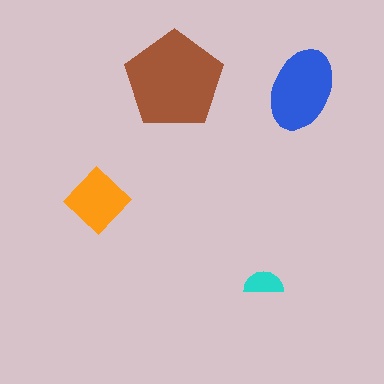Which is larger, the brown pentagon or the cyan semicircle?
The brown pentagon.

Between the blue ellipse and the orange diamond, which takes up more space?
The blue ellipse.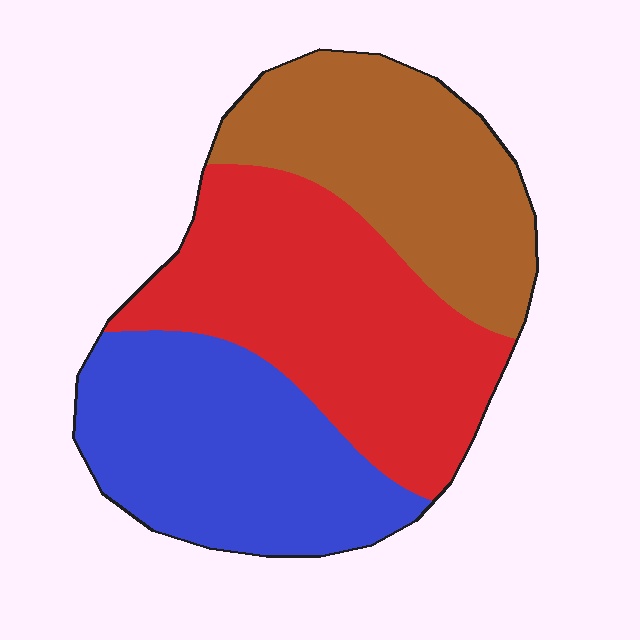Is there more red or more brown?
Red.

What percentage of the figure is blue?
Blue covers around 30% of the figure.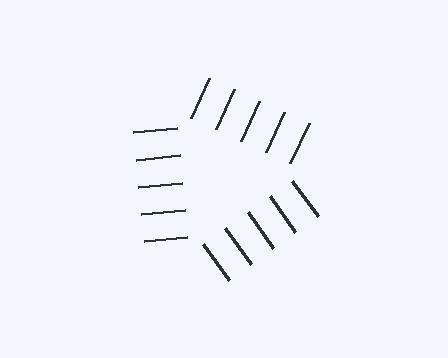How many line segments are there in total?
15 — 5 along each of the 3 edges.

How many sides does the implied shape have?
3 sides — the line-ends trace a triangle.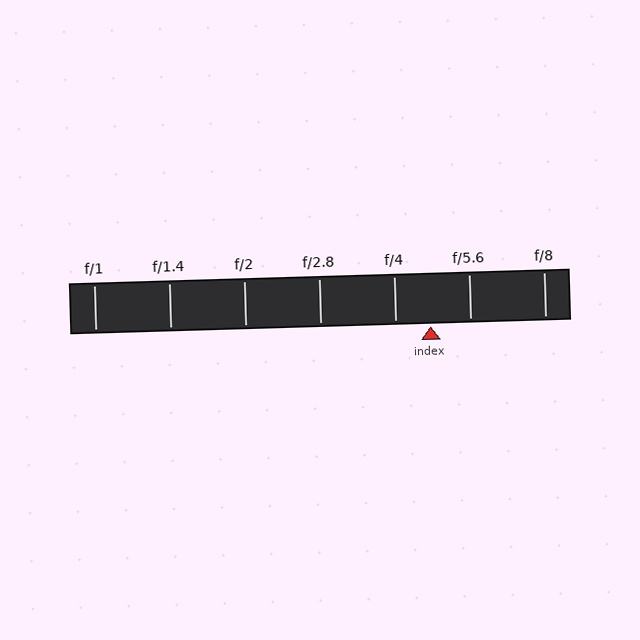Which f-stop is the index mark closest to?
The index mark is closest to f/4.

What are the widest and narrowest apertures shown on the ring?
The widest aperture shown is f/1 and the narrowest is f/8.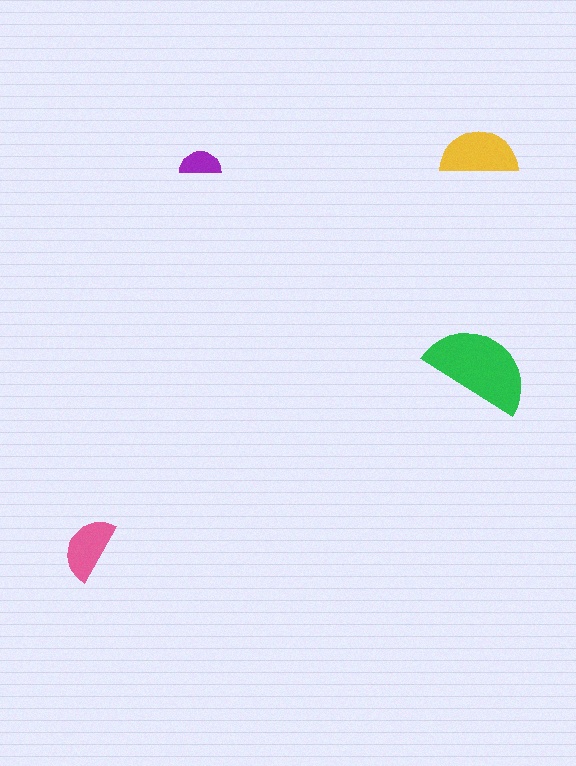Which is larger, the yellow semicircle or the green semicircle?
The green one.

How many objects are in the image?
There are 4 objects in the image.